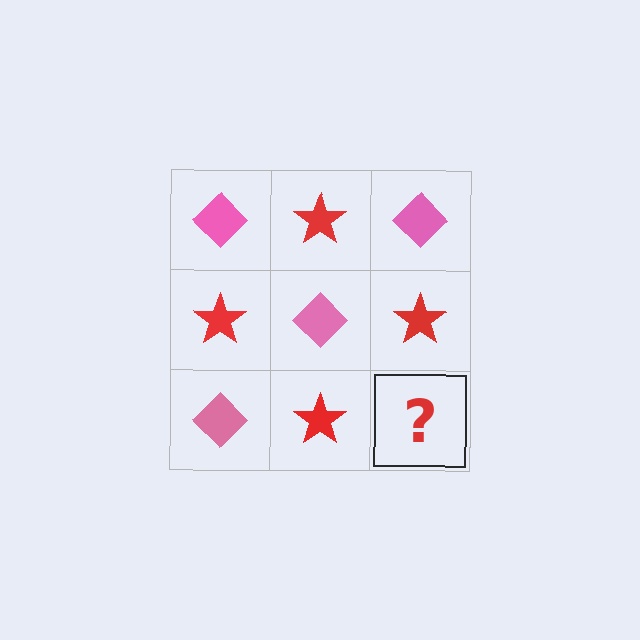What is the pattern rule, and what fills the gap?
The rule is that it alternates pink diamond and red star in a checkerboard pattern. The gap should be filled with a pink diamond.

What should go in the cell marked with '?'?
The missing cell should contain a pink diamond.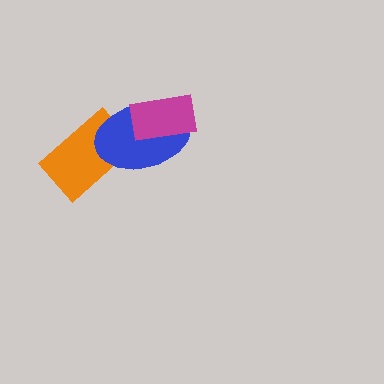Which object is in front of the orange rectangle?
The blue ellipse is in front of the orange rectangle.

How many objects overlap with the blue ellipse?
2 objects overlap with the blue ellipse.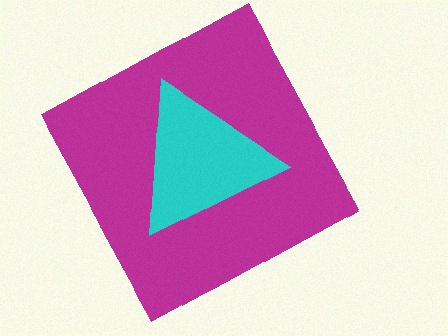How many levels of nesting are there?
2.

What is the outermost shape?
The magenta square.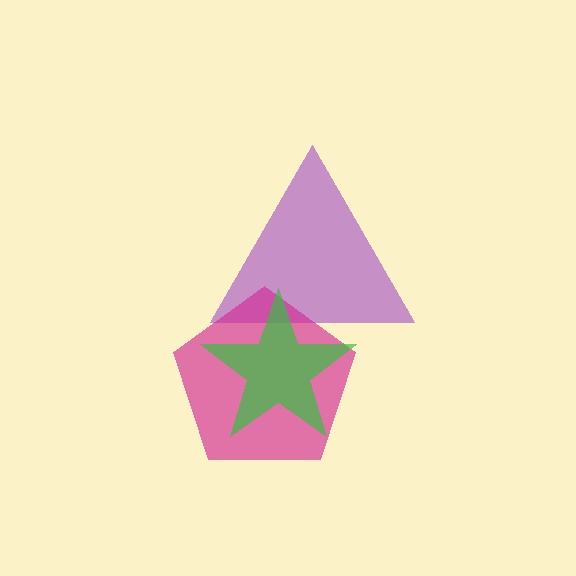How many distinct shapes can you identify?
There are 3 distinct shapes: a purple triangle, a magenta pentagon, a green star.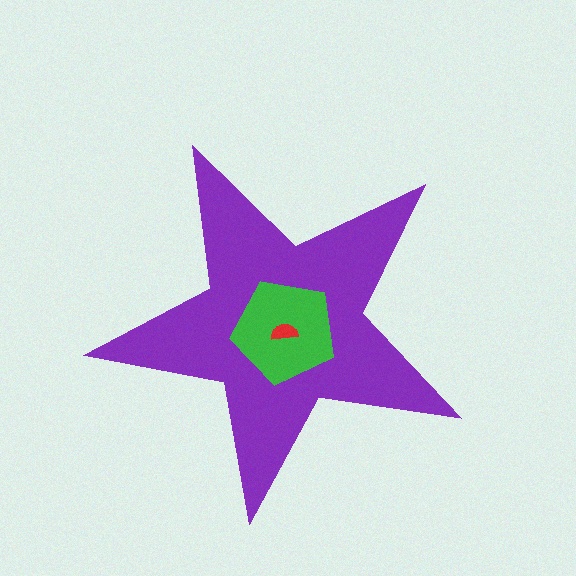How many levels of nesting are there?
3.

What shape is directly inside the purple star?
The green pentagon.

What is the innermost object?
The red semicircle.